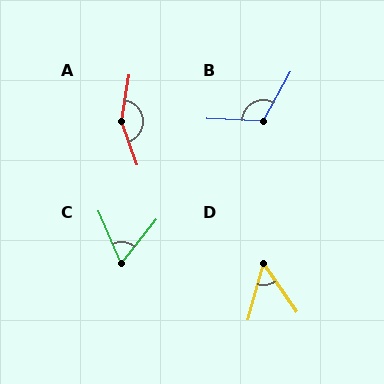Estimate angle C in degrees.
Approximately 62 degrees.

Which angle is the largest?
A, at approximately 151 degrees.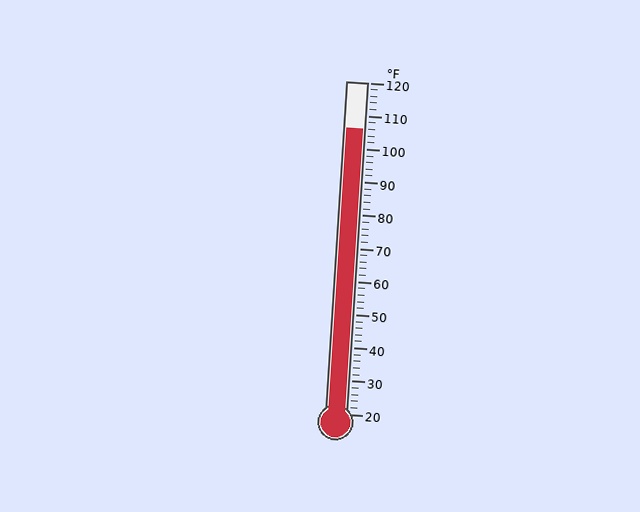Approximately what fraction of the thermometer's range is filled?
The thermometer is filled to approximately 85% of its range.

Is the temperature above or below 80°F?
The temperature is above 80°F.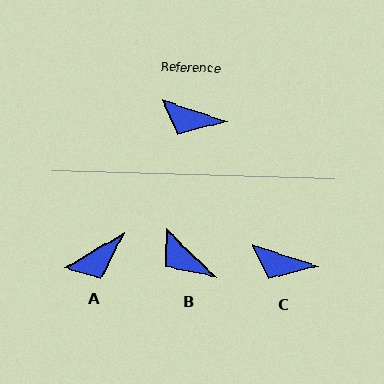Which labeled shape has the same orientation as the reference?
C.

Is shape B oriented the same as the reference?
No, it is off by about 25 degrees.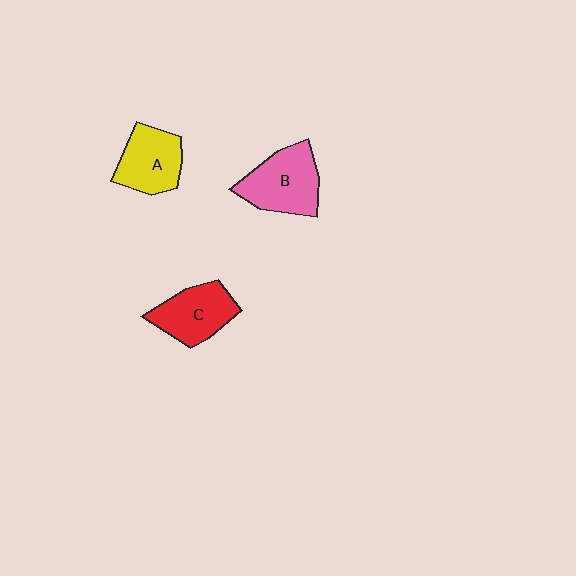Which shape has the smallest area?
Shape A (yellow).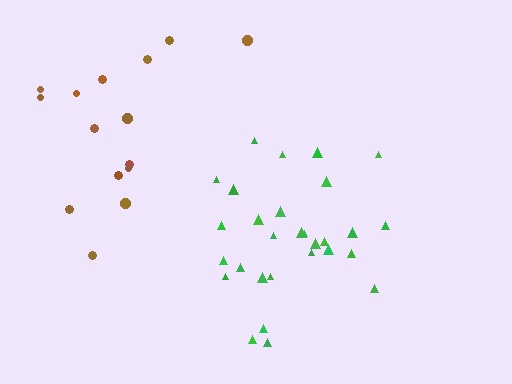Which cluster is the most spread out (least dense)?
Brown.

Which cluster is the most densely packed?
Green.